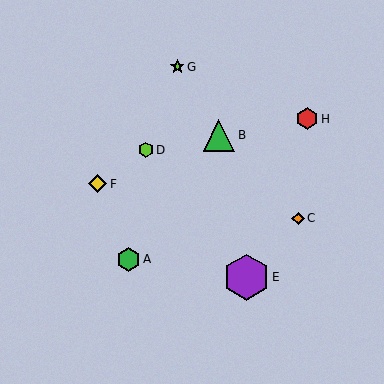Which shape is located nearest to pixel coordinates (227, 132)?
The green triangle (labeled B) at (219, 135) is nearest to that location.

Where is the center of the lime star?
The center of the lime star is at (177, 67).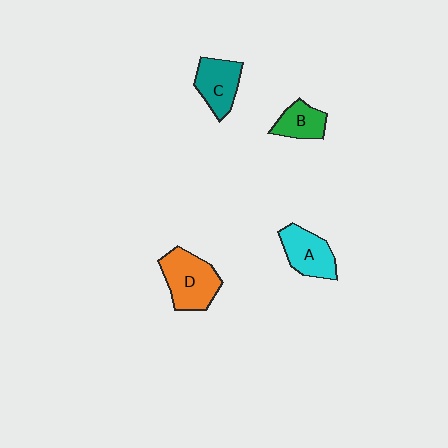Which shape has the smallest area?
Shape B (green).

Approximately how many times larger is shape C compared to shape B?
Approximately 1.3 times.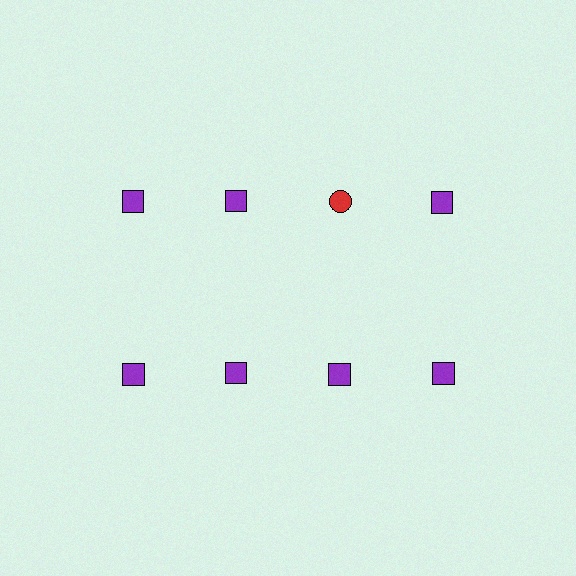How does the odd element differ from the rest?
It differs in both color (red instead of purple) and shape (circle instead of square).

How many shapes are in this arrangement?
There are 8 shapes arranged in a grid pattern.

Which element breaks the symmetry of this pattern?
The red circle in the top row, center column breaks the symmetry. All other shapes are purple squares.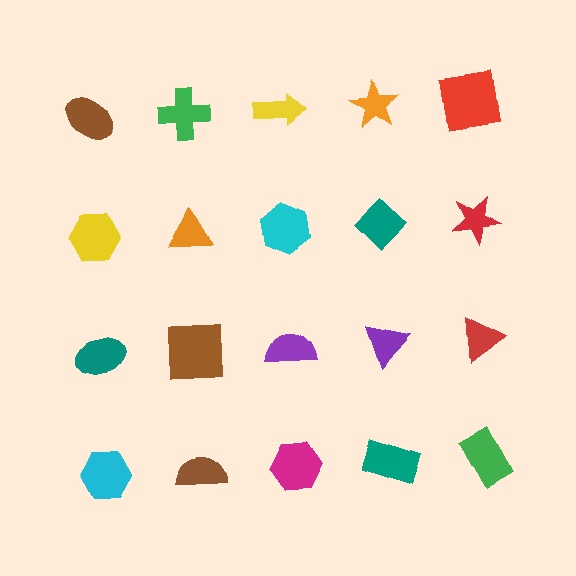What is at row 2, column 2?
An orange triangle.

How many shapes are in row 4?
5 shapes.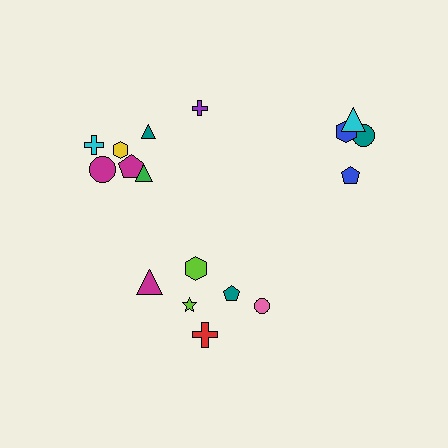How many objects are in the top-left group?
There are 7 objects.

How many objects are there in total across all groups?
There are 17 objects.